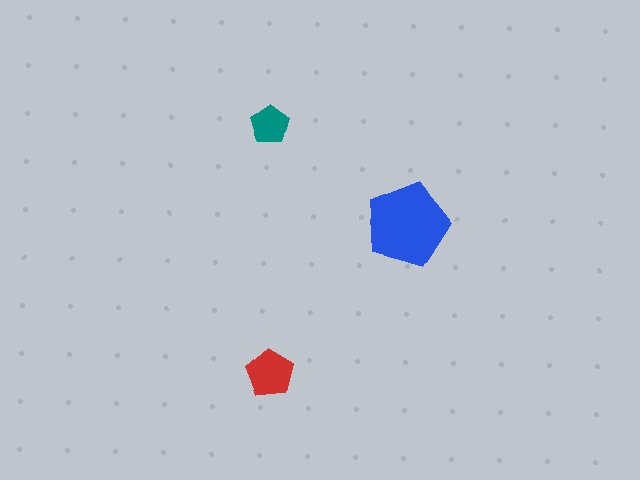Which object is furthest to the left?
The teal pentagon is leftmost.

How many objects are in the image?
There are 3 objects in the image.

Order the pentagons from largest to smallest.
the blue one, the red one, the teal one.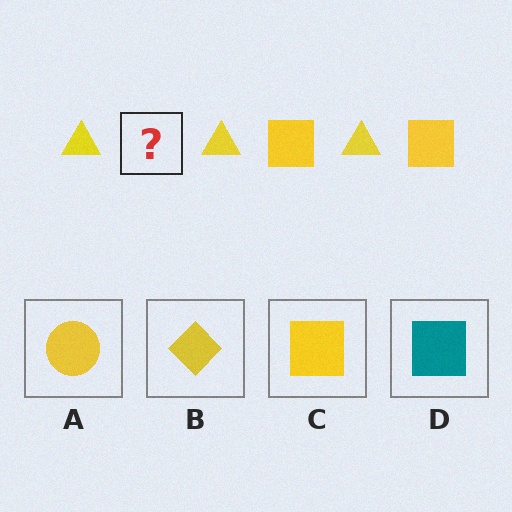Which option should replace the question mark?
Option C.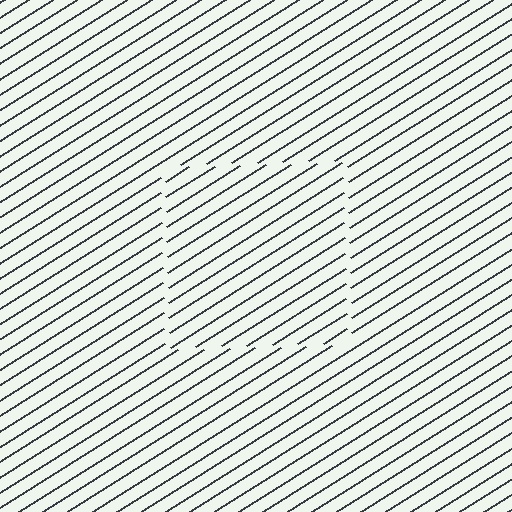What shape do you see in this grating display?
An illusory square. The interior of the shape contains the same grating, shifted by half a period — the contour is defined by the phase discontinuity where line-ends from the inner and outer gratings abut.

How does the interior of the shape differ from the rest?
The interior of the shape contains the same grating, shifted by half a period — the contour is defined by the phase discontinuity where line-ends from the inner and outer gratings abut.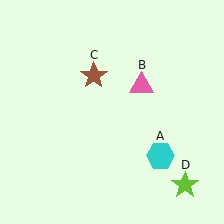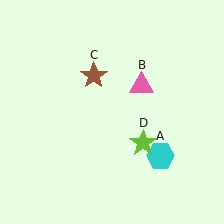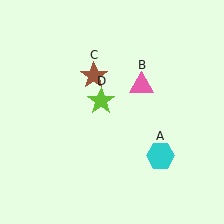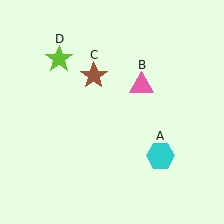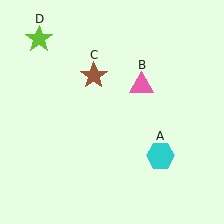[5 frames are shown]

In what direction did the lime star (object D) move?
The lime star (object D) moved up and to the left.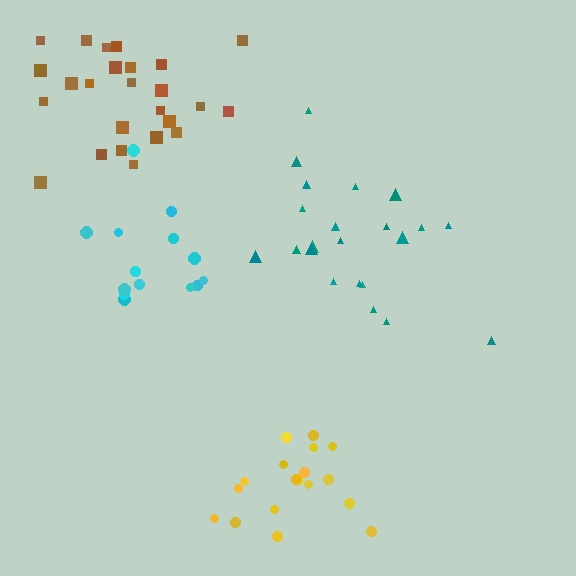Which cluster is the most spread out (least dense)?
Teal.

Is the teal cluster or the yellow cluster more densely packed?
Yellow.